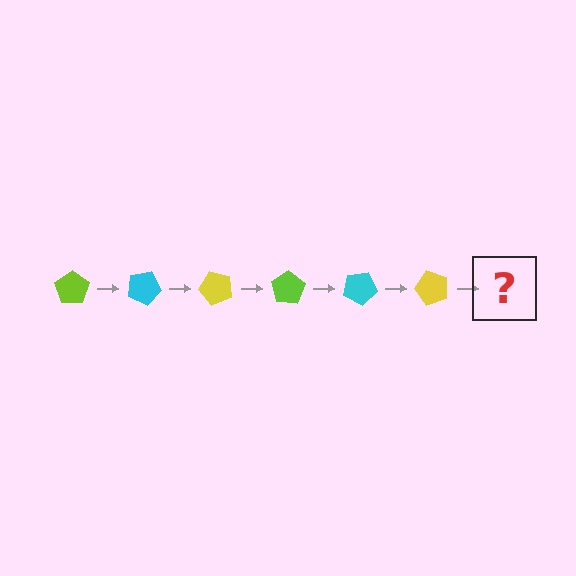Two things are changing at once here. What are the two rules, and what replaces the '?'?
The two rules are that it rotates 25 degrees each step and the color cycles through lime, cyan, and yellow. The '?' should be a lime pentagon, rotated 150 degrees from the start.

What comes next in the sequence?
The next element should be a lime pentagon, rotated 150 degrees from the start.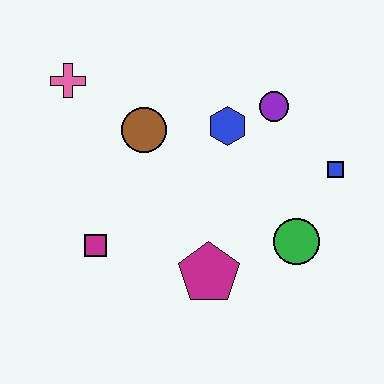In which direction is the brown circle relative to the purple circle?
The brown circle is to the left of the purple circle.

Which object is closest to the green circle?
The blue square is closest to the green circle.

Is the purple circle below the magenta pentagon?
No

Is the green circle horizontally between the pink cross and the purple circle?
No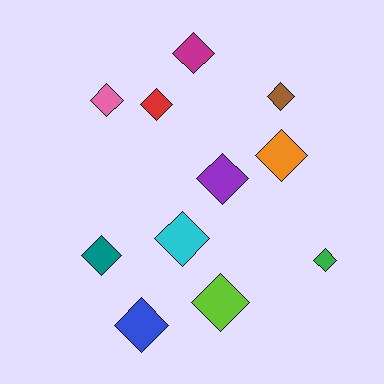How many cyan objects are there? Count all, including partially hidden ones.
There is 1 cyan object.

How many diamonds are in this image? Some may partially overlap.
There are 11 diamonds.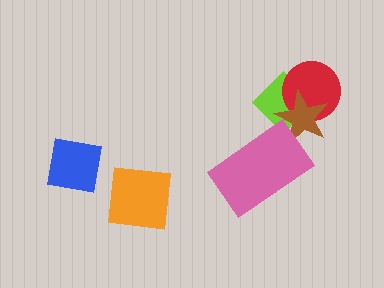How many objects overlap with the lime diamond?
2 objects overlap with the lime diamond.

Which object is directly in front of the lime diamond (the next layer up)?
The red circle is directly in front of the lime diamond.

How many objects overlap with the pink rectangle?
1 object overlaps with the pink rectangle.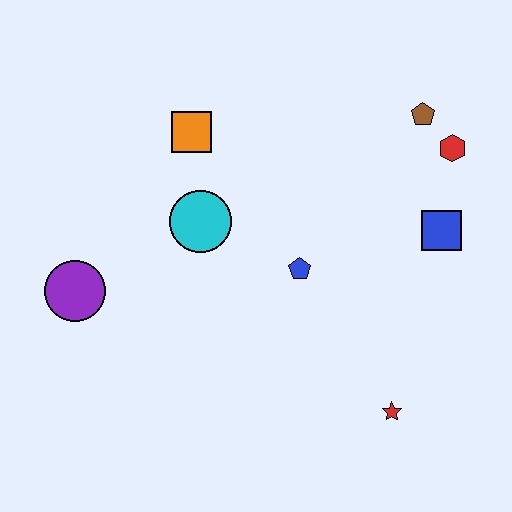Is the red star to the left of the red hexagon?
Yes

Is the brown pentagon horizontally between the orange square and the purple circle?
No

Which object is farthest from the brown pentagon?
The purple circle is farthest from the brown pentagon.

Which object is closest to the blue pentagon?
The cyan circle is closest to the blue pentagon.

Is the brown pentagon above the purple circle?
Yes